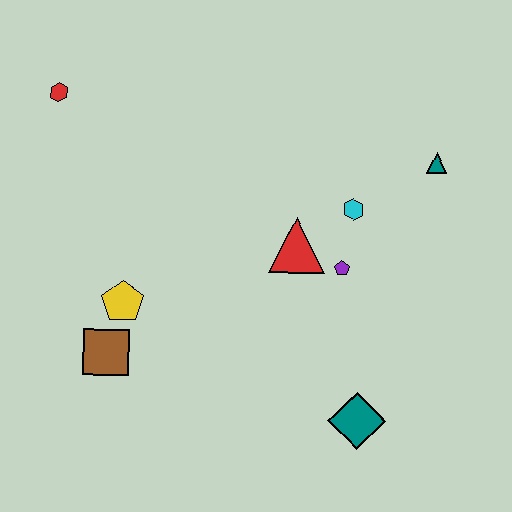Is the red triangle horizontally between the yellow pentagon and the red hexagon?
No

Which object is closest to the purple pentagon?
The red triangle is closest to the purple pentagon.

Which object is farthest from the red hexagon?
The teal diamond is farthest from the red hexagon.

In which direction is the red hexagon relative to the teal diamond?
The red hexagon is above the teal diamond.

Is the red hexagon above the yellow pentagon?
Yes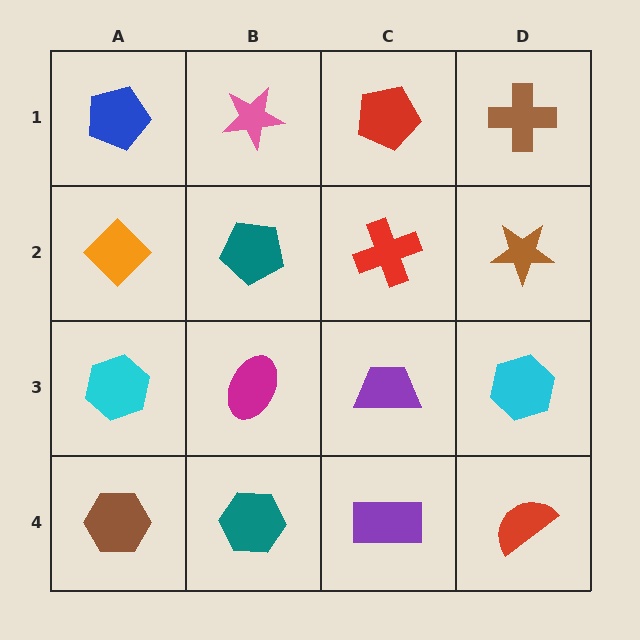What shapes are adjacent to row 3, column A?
An orange diamond (row 2, column A), a brown hexagon (row 4, column A), a magenta ellipse (row 3, column B).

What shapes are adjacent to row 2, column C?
A red pentagon (row 1, column C), a purple trapezoid (row 3, column C), a teal pentagon (row 2, column B), a brown star (row 2, column D).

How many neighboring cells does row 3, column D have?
3.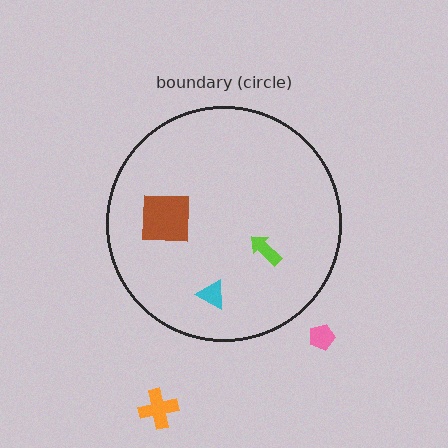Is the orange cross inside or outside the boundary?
Outside.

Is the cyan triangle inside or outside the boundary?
Inside.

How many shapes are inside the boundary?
3 inside, 2 outside.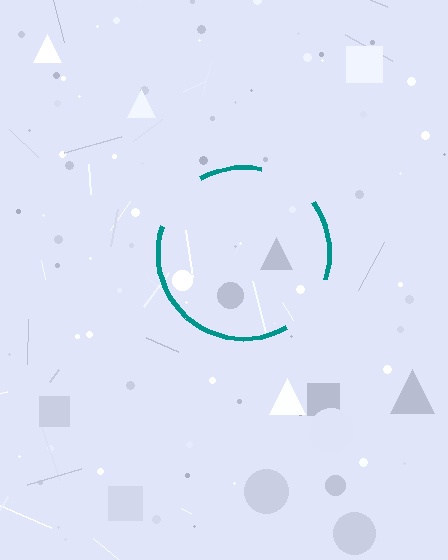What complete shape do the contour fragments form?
The contour fragments form a circle.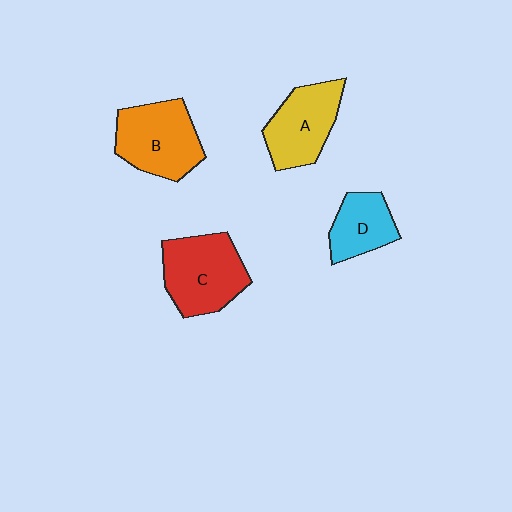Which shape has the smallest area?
Shape D (cyan).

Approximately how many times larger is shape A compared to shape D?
Approximately 1.4 times.